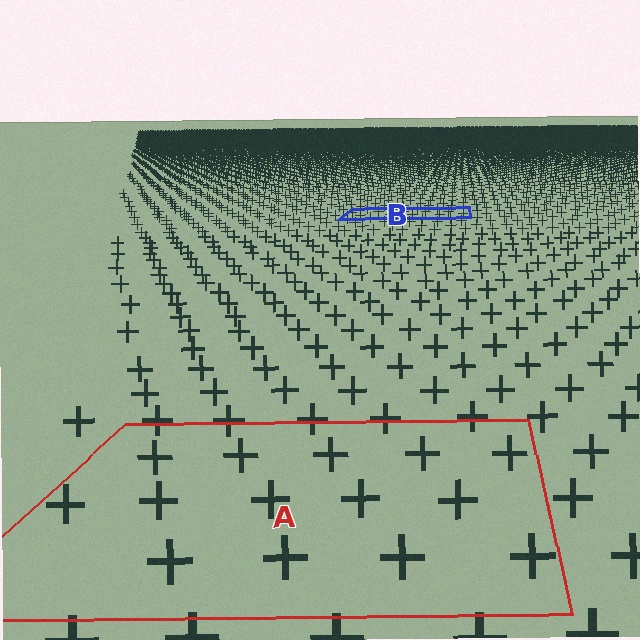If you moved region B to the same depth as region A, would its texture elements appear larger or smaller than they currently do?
They would appear larger. At a closer depth, the same texture elements are projected at a bigger on-screen size.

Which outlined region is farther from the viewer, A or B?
Region B is farther from the viewer — the texture elements inside it appear smaller and more densely packed.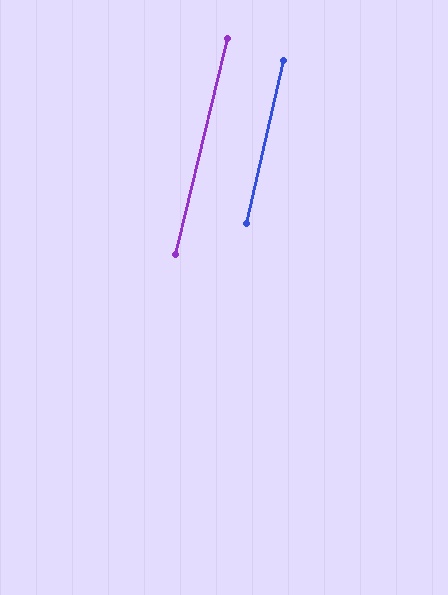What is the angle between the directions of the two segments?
Approximately 1 degree.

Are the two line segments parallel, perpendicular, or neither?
Parallel — their directions differ by only 0.9°.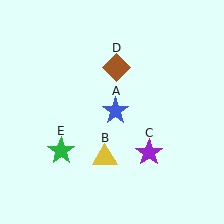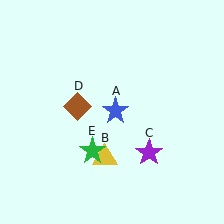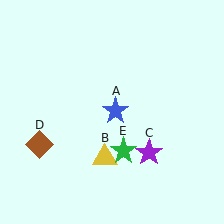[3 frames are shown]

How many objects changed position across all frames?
2 objects changed position: brown diamond (object D), green star (object E).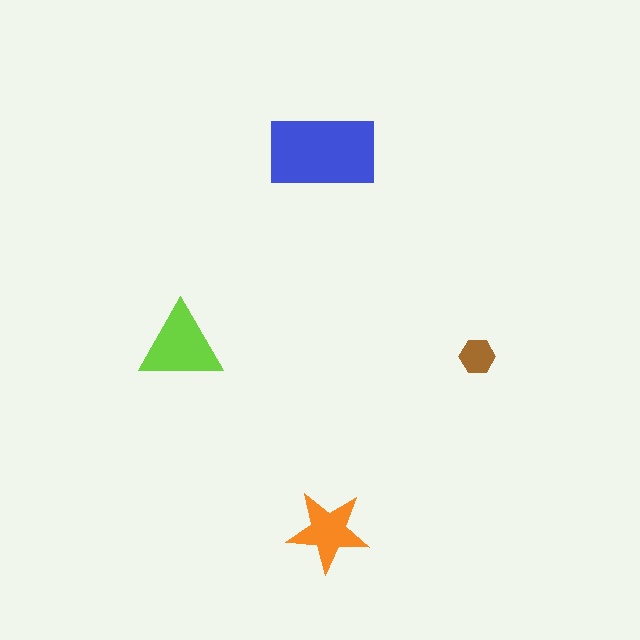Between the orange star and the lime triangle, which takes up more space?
The lime triangle.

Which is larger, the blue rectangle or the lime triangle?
The blue rectangle.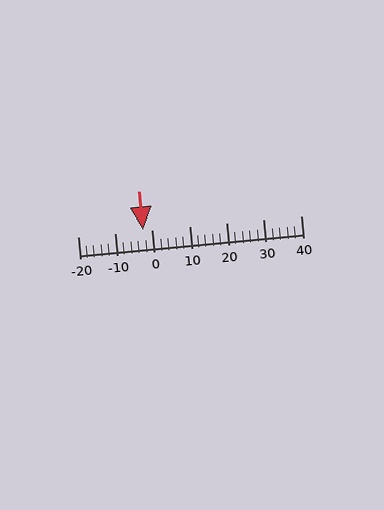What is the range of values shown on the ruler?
The ruler shows values from -20 to 40.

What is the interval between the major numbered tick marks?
The major tick marks are spaced 10 units apart.